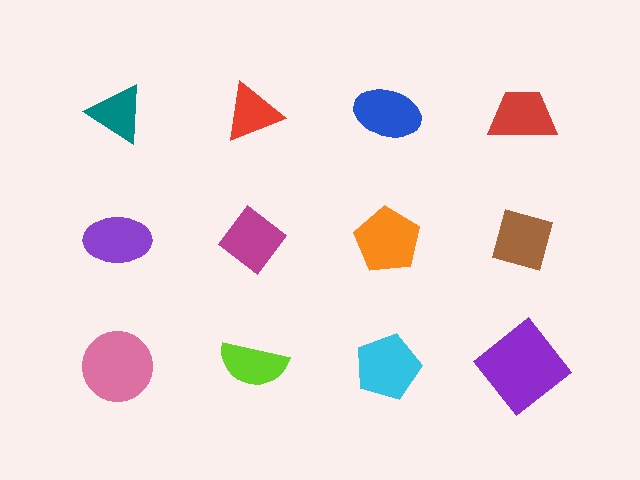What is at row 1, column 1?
A teal triangle.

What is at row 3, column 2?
A lime semicircle.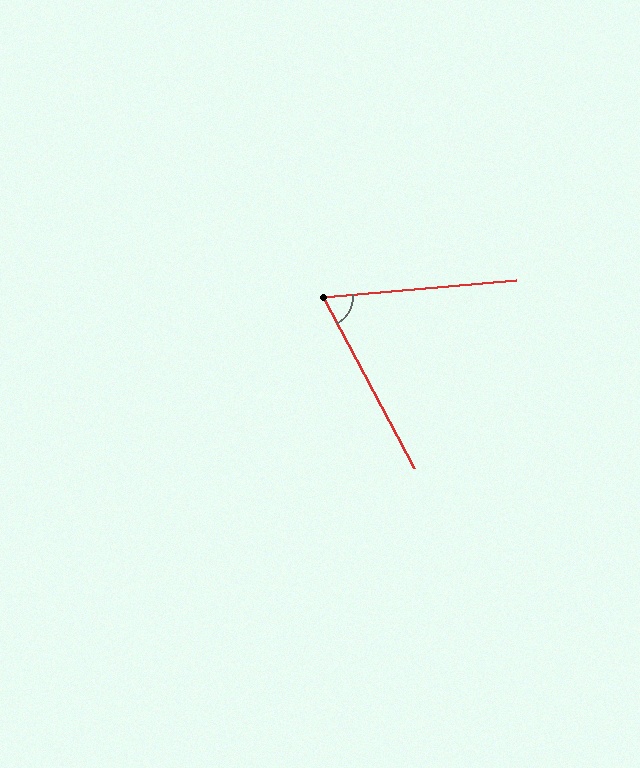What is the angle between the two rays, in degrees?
Approximately 67 degrees.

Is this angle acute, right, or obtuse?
It is acute.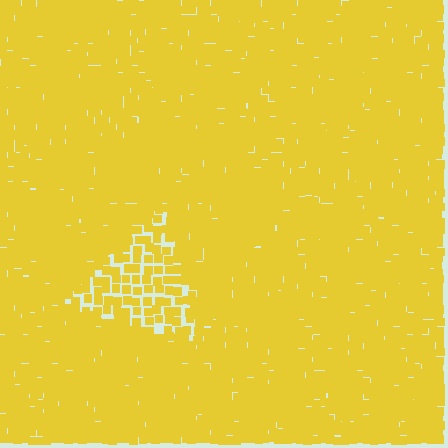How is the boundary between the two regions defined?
The boundary is defined by a change in element density (approximately 2.0x ratio). All elements are the same color, size, and shape.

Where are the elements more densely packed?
The elements are more densely packed outside the triangle boundary.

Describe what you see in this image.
The image contains small yellow elements arranged at two different densities. A triangle-shaped region is visible where the elements are less densely packed than the surrounding area.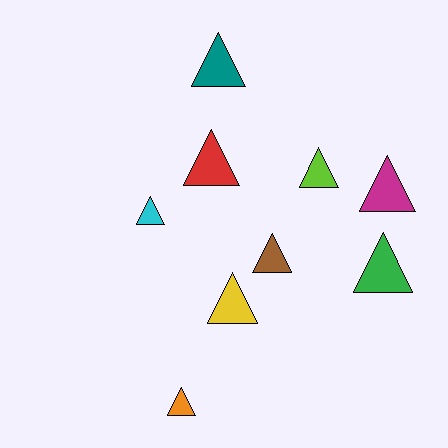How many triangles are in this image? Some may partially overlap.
There are 9 triangles.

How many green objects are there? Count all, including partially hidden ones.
There is 1 green object.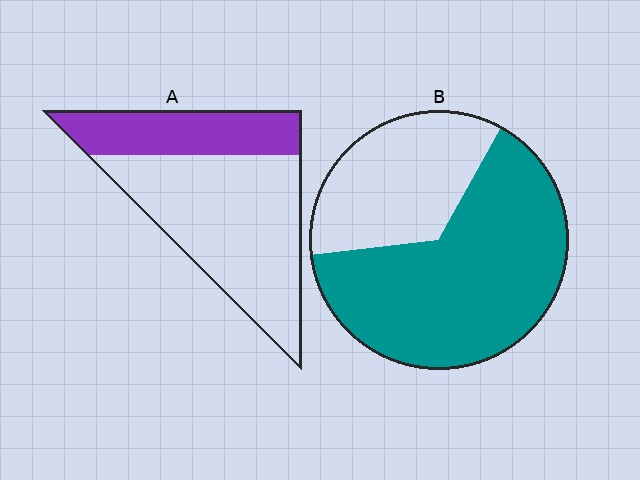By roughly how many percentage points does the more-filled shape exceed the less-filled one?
By roughly 35 percentage points (B over A).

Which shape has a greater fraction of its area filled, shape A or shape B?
Shape B.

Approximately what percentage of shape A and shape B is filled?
A is approximately 30% and B is approximately 65%.